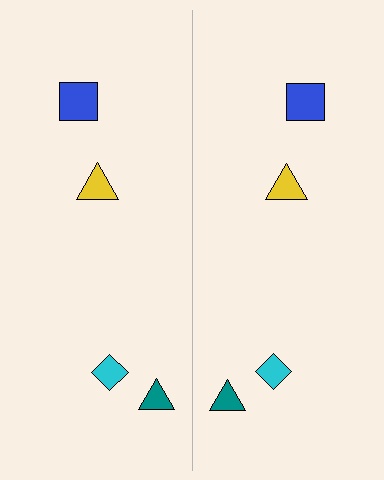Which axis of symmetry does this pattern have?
The pattern has a vertical axis of symmetry running through the center of the image.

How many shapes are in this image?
There are 8 shapes in this image.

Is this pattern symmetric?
Yes, this pattern has bilateral (reflection) symmetry.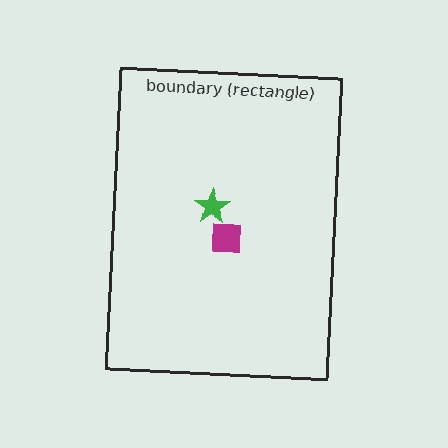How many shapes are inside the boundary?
2 inside, 0 outside.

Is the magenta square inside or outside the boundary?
Inside.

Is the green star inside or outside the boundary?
Inside.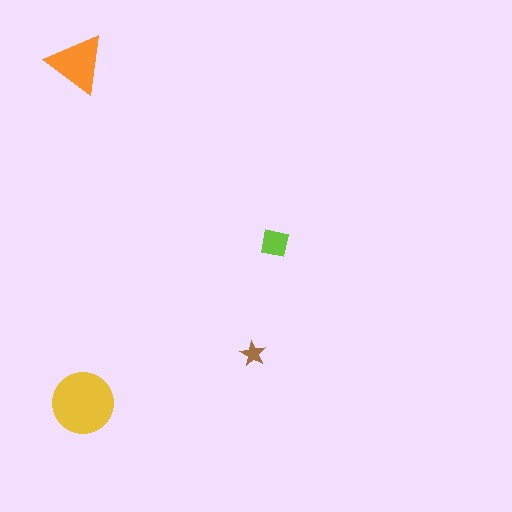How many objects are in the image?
There are 4 objects in the image.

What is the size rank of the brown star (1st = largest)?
4th.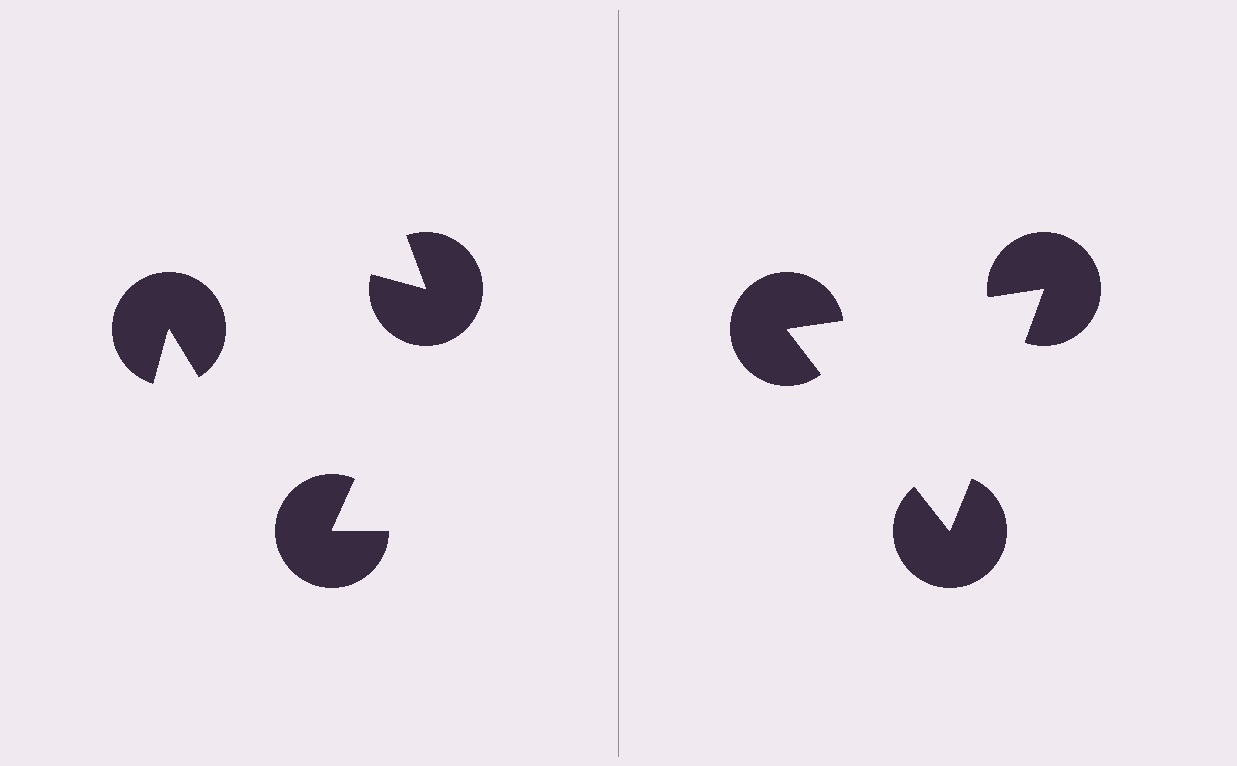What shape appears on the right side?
An illusory triangle.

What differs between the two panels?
The pac-man discs are positioned identically on both sides; only the wedge orientations differ. On the right they align to a triangle; on the left they are misaligned.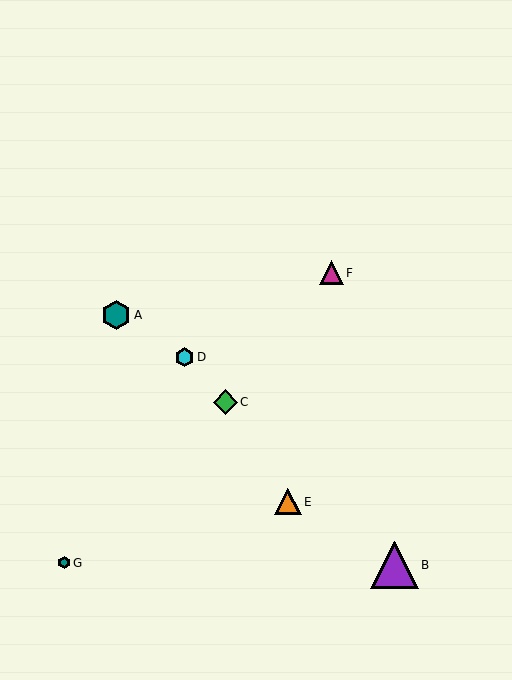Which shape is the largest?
The purple triangle (labeled B) is the largest.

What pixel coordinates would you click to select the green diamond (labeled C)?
Click at (225, 402) to select the green diamond C.